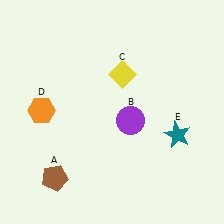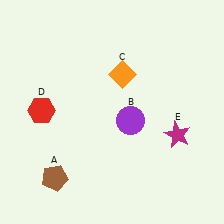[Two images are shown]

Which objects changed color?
C changed from yellow to orange. D changed from orange to red. E changed from teal to magenta.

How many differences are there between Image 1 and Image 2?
There are 3 differences between the two images.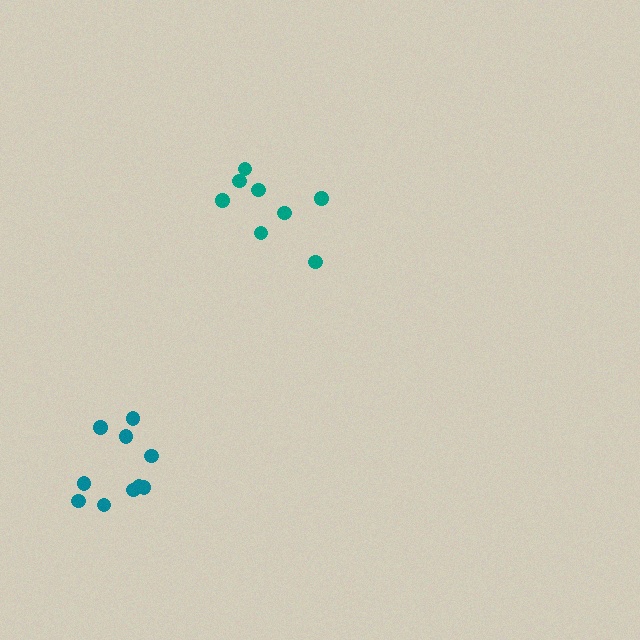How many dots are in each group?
Group 1: 10 dots, Group 2: 8 dots (18 total).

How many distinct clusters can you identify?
There are 2 distinct clusters.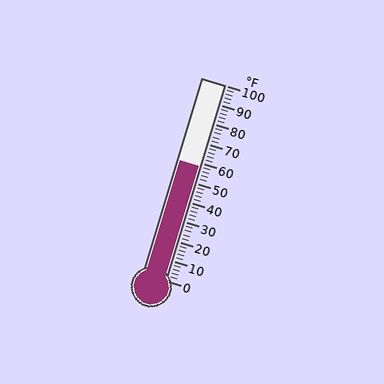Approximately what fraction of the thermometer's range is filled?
The thermometer is filled to approximately 60% of its range.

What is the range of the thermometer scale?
The thermometer scale ranges from 0°F to 100°F.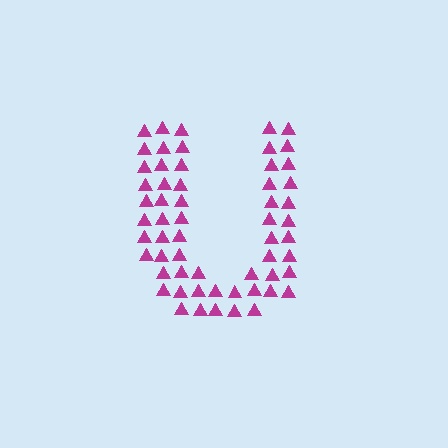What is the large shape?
The large shape is the letter U.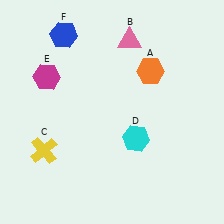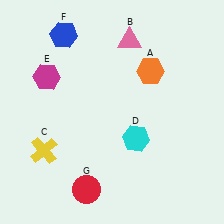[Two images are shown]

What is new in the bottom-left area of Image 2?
A red circle (G) was added in the bottom-left area of Image 2.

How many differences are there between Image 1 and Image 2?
There is 1 difference between the two images.